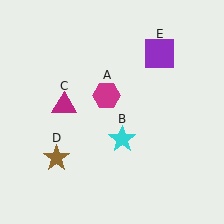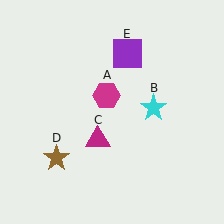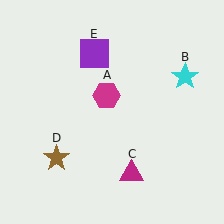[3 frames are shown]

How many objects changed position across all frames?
3 objects changed position: cyan star (object B), magenta triangle (object C), purple square (object E).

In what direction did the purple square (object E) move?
The purple square (object E) moved left.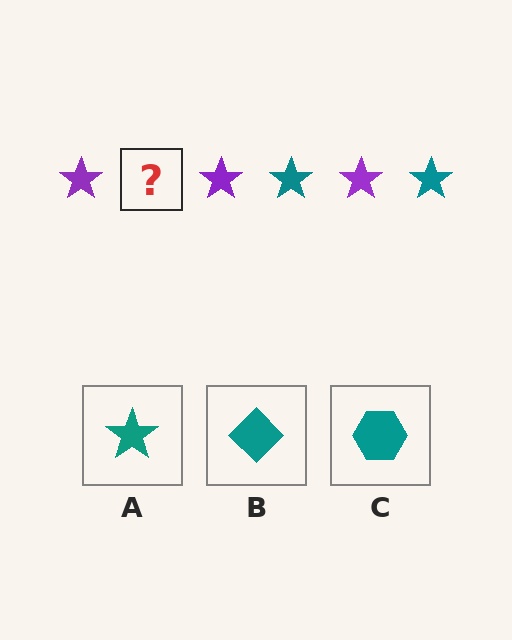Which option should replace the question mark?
Option A.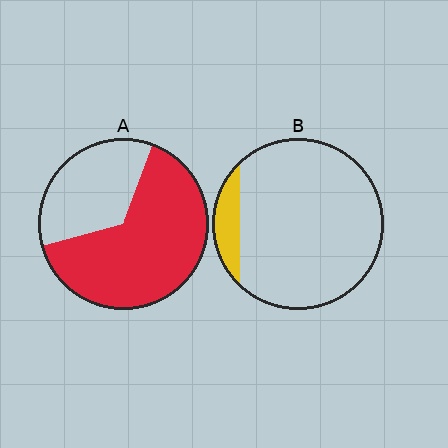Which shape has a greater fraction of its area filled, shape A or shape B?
Shape A.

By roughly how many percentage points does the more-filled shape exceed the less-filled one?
By roughly 55 percentage points (A over B).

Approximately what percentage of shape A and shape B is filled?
A is approximately 65% and B is approximately 10%.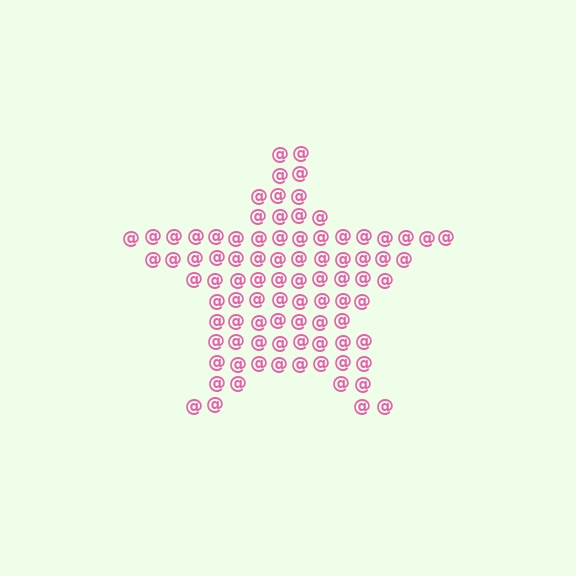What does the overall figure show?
The overall figure shows a star.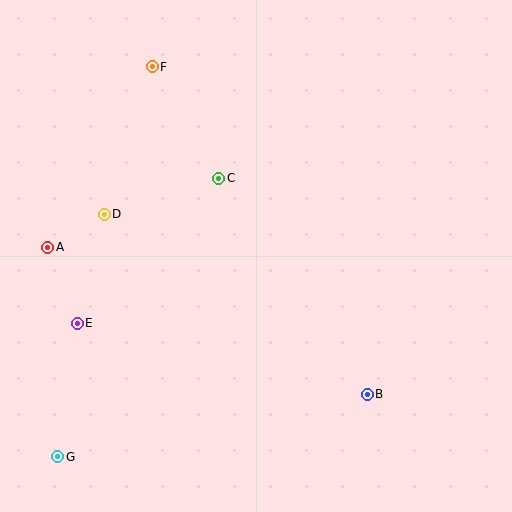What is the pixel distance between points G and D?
The distance between G and D is 247 pixels.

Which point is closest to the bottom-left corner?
Point G is closest to the bottom-left corner.